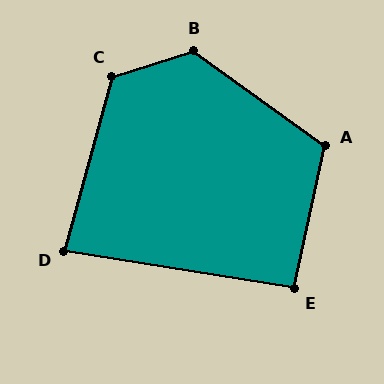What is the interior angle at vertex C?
Approximately 122 degrees (obtuse).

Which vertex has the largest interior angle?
B, at approximately 127 degrees.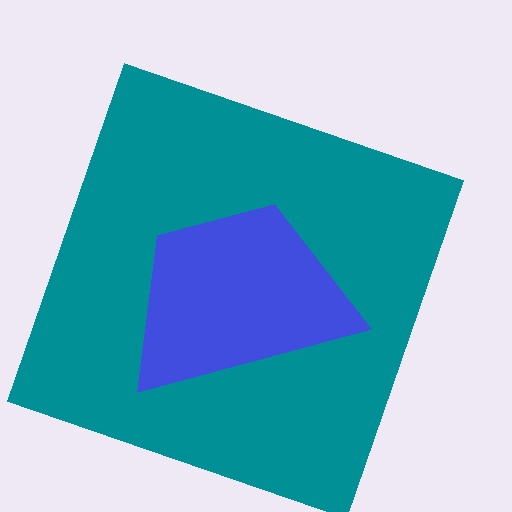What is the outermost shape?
The teal square.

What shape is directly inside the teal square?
The blue trapezoid.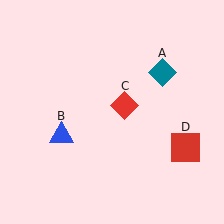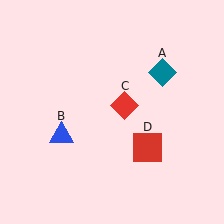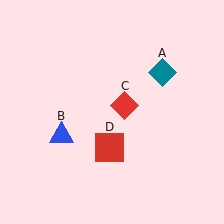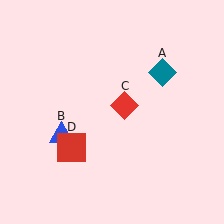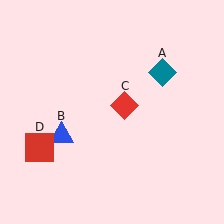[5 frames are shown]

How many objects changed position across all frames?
1 object changed position: red square (object D).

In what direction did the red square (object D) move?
The red square (object D) moved left.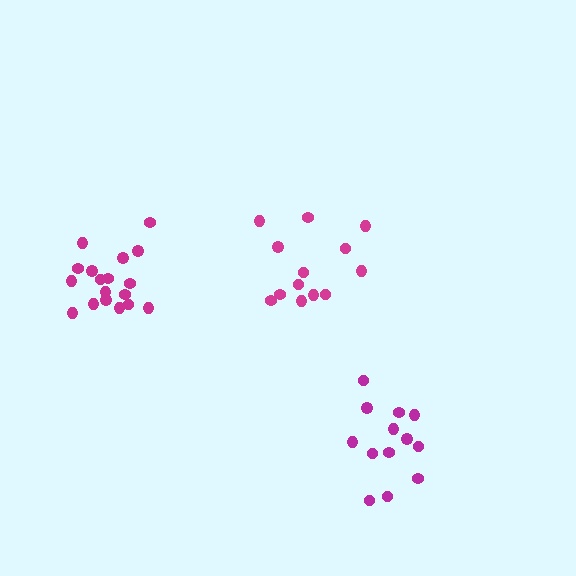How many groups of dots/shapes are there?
There are 3 groups.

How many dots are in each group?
Group 1: 13 dots, Group 2: 13 dots, Group 3: 18 dots (44 total).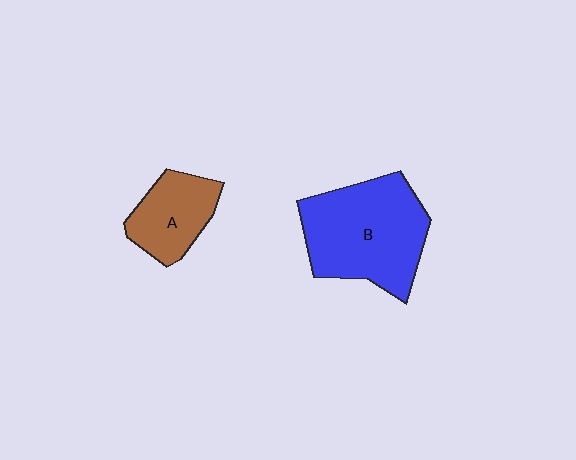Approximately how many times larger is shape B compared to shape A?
Approximately 1.9 times.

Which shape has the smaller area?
Shape A (brown).